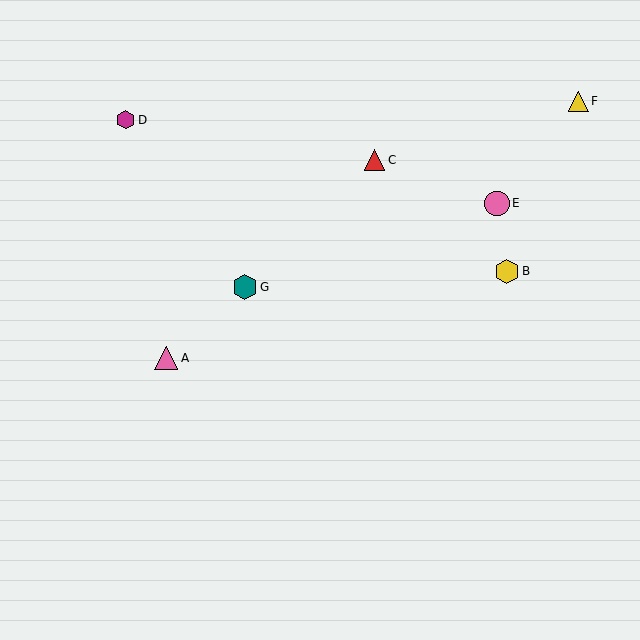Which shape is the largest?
The pink circle (labeled E) is the largest.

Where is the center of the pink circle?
The center of the pink circle is at (497, 203).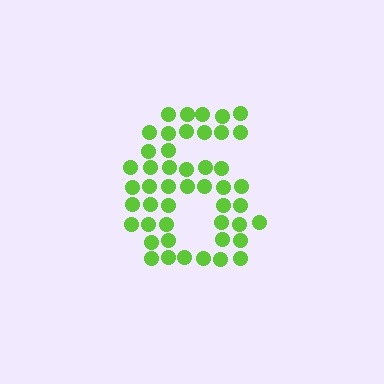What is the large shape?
The large shape is the digit 6.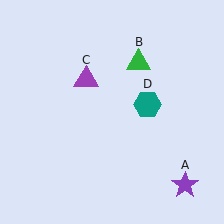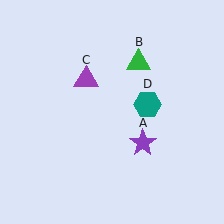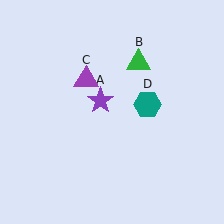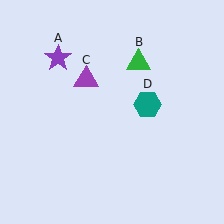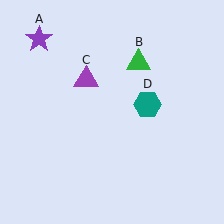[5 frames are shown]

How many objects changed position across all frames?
1 object changed position: purple star (object A).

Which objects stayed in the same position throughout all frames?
Green triangle (object B) and purple triangle (object C) and teal hexagon (object D) remained stationary.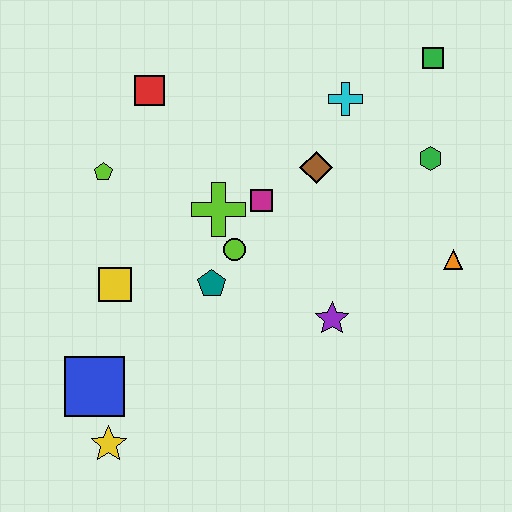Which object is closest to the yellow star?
The blue square is closest to the yellow star.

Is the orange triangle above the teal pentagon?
Yes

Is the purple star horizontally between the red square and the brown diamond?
No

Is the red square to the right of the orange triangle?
No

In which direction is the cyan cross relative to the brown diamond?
The cyan cross is above the brown diamond.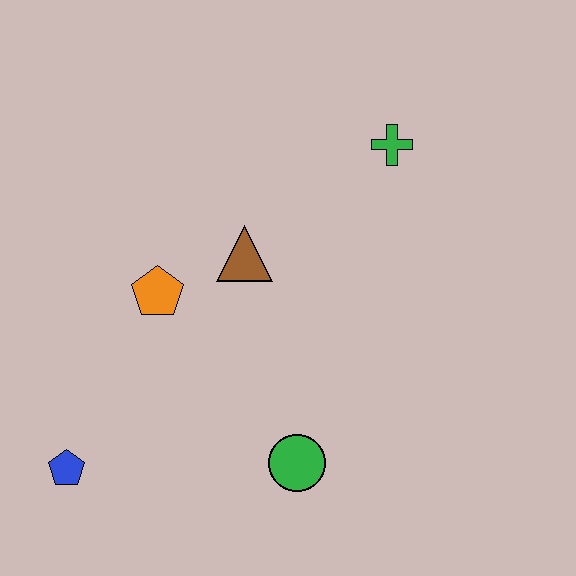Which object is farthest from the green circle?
The green cross is farthest from the green circle.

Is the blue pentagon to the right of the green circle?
No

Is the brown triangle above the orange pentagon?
Yes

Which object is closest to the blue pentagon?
The orange pentagon is closest to the blue pentagon.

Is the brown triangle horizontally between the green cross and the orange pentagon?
Yes